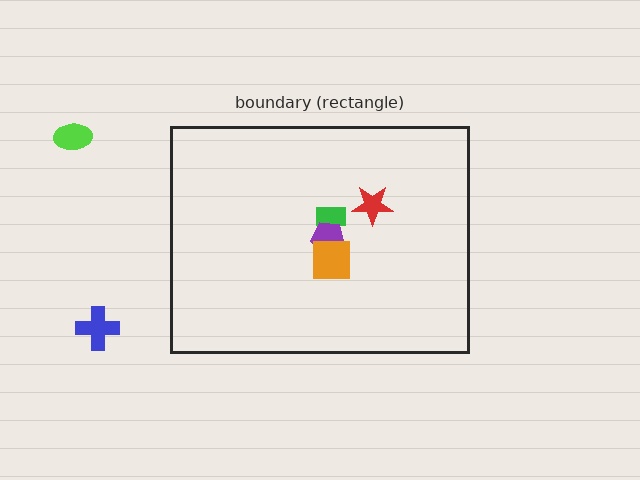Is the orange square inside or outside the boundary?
Inside.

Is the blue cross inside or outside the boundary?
Outside.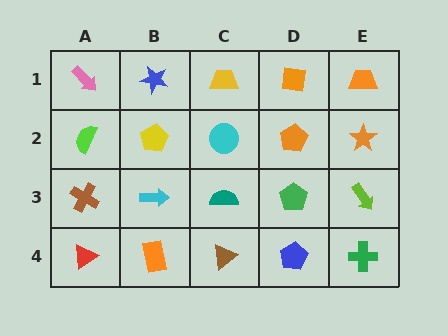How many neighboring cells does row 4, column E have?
2.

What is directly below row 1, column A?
A lime semicircle.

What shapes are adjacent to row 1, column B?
A yellow pentagon (row 2, column B), a pink arrow (row 1, column A), a yellow trapezoid (row 1, column C).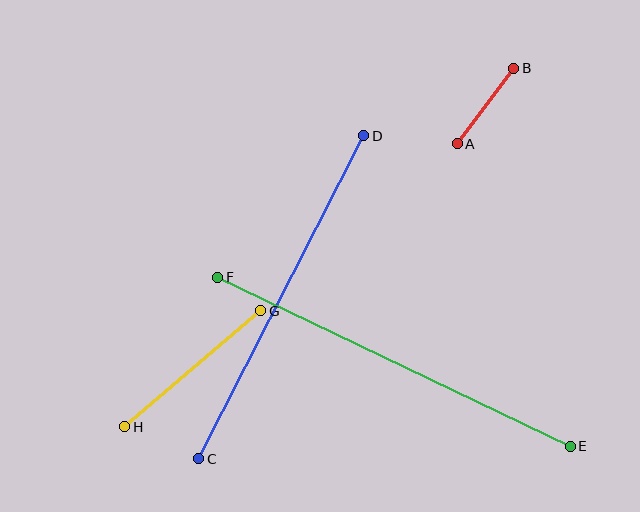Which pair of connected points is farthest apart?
Points E and F are farthest apart.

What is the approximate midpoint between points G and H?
The midpoint is at approximately (193, 369) pixels.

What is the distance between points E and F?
The distance is approximately 391 pixels.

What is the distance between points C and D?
The distance is approximately 363 pixels.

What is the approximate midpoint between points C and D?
The midpoint is at approximately (281, 297) pixels.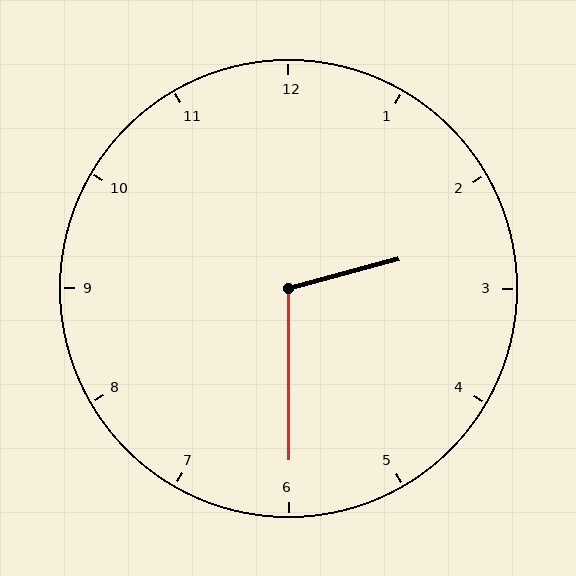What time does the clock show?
2:30.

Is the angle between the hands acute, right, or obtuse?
It is obtuse.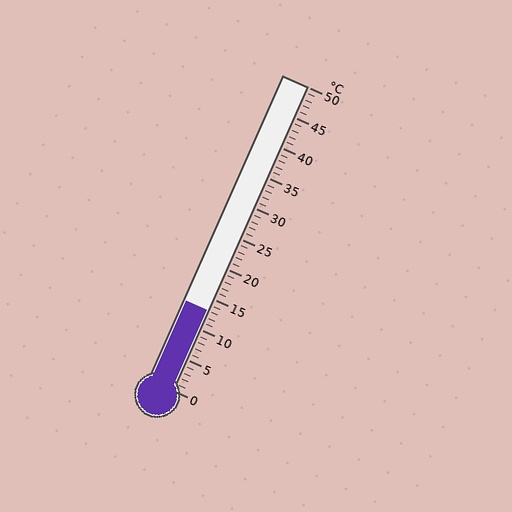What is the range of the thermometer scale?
The thermometer scale ranges from 0°C to 50°C.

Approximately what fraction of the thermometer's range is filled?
The thermometer is filled to approximately 25% of its range.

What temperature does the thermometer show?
The thermometer shows approximately 13°C.